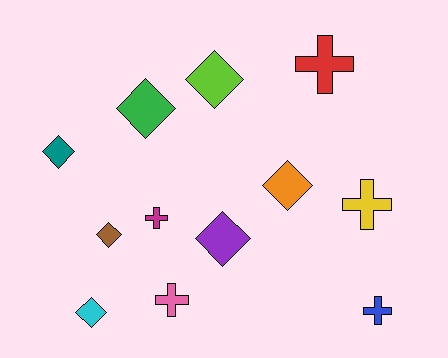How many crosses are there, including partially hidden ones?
There are 5 crosses.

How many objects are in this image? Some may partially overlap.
There are 12 objects.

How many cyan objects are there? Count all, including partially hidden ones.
There is 1 cyan object.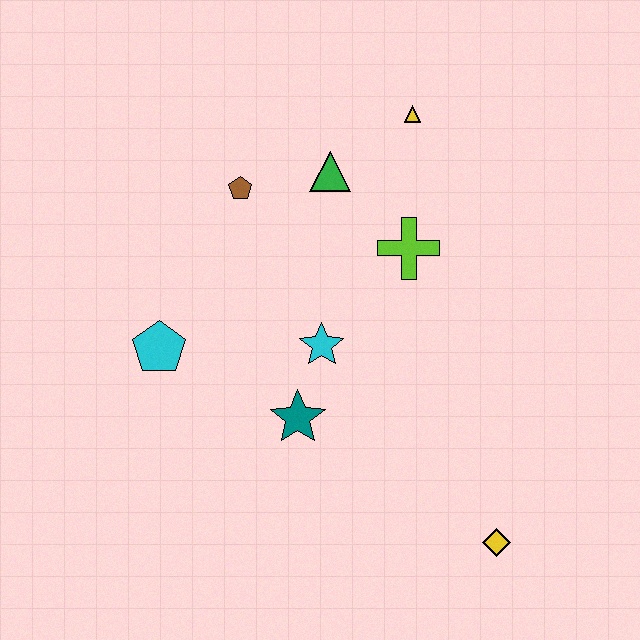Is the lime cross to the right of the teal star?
Yes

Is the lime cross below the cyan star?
No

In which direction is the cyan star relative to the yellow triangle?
The cyan star is below the yellow triangle.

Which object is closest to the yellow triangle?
The green triangle is closest to the yellow triangle.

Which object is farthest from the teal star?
The yellow triangle is farthest from the teal star.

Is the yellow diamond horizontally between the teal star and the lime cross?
No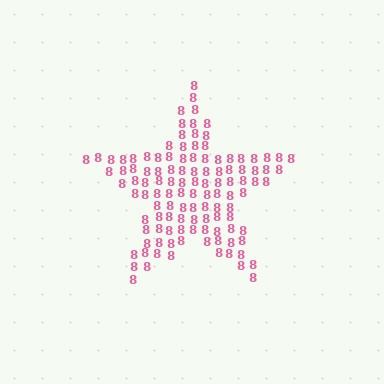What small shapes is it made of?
It is made of small digit 8's.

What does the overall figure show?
The overall figure shows a star.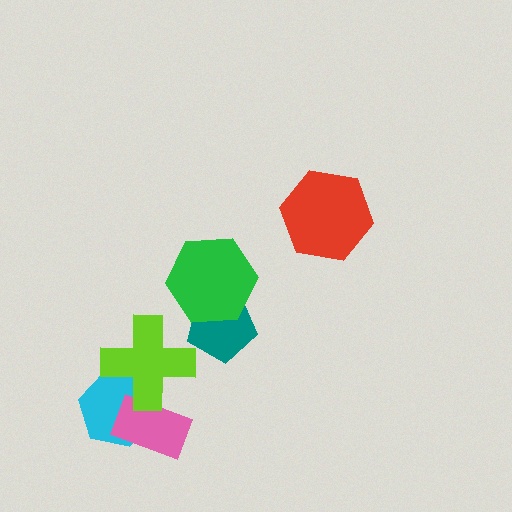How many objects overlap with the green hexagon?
1 object overlaps with the green hexagon.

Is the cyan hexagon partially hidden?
Yes, it is partially covered by another shape.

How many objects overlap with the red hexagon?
0 objects overlap with the red hexagon.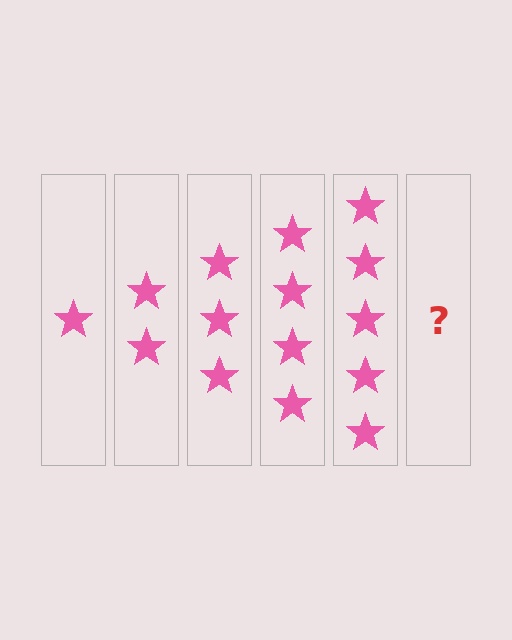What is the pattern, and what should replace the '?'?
The pattern is that each step adds one more star. The '?' should be 6 stars.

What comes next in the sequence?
The next element should be 6 stars.